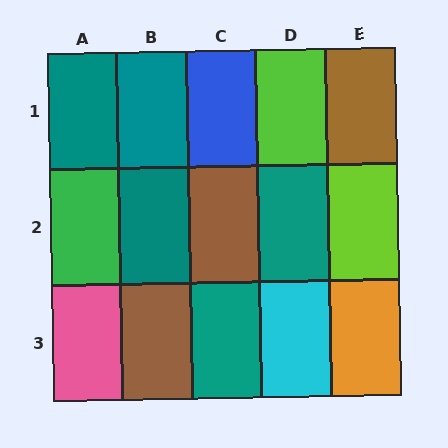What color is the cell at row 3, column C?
Teal.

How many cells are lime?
2 cells are lime.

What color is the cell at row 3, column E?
Orange.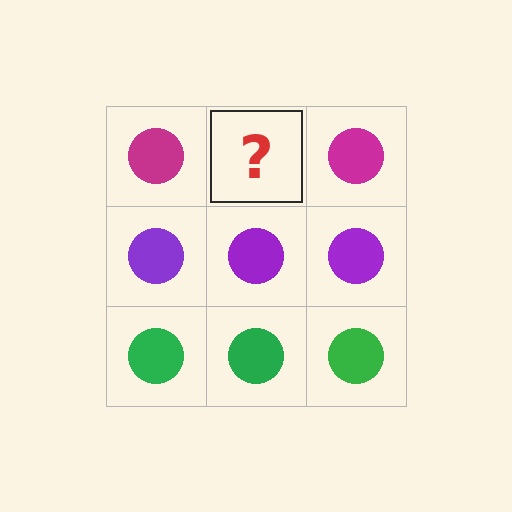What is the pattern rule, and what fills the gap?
The rule is that each row has a consistent color. The gap should be filled with a magenta circle.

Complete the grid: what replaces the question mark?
The question mark should be replaced with a magenta circle.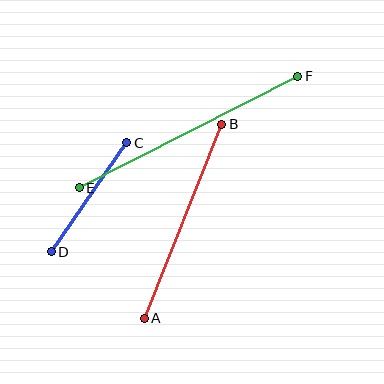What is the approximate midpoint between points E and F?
The midpoint is at approximately (188, 132) pixels.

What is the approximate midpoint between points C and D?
The midpoint is at approximately (89, 197) pixels.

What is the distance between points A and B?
The distance is approximately 209 pixels.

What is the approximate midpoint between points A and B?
The midpoint is at approximately (183, 221) pixels.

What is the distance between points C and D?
The distance is approximately 133 pixels.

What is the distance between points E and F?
The distance is approximately 245 pixels.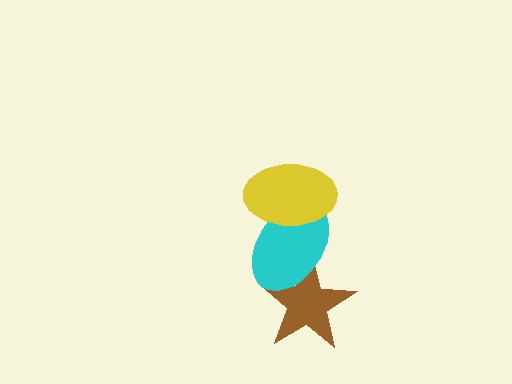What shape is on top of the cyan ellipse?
The yellow ellipse is on top of the cyan ellipse.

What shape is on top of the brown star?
The cyan ellipse is on top of the brown star.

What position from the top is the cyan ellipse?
The cyan ellipse is 2nd from the top.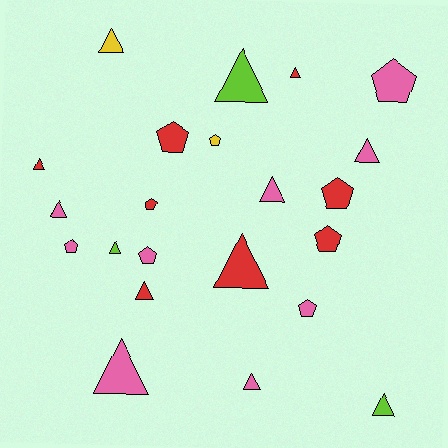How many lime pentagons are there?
There are no lime pentagons.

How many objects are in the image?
There are 22 objects.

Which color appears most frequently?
Pink, with 9 objects.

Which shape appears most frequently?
Triangle, with 13 objects.